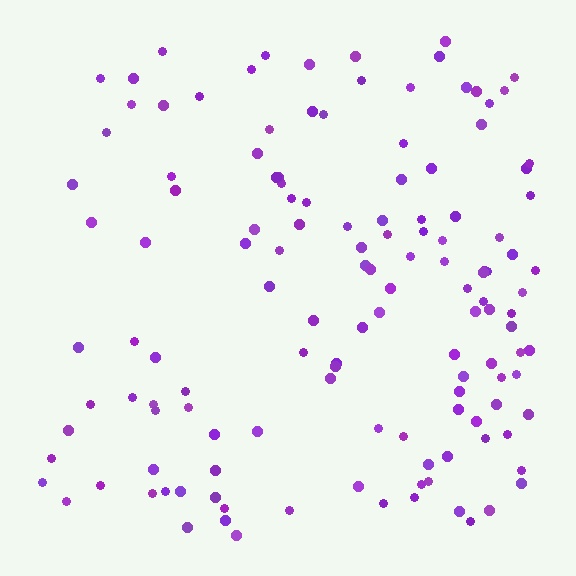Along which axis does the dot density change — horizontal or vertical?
Horizontal.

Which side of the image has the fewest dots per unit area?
The left.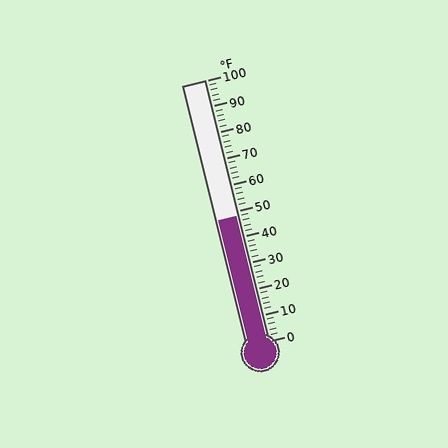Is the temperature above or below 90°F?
The temperature is below 90°F.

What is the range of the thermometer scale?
The thermometer scale ranges from 0°F to 100°F.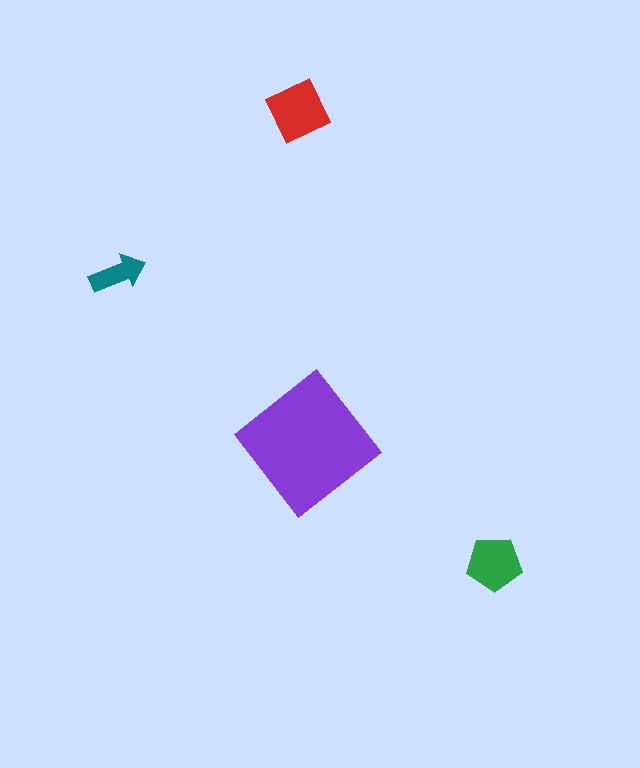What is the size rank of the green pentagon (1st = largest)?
3rd.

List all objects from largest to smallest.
The purple diamond, the red diamond, the green pentagon, the teal arrow.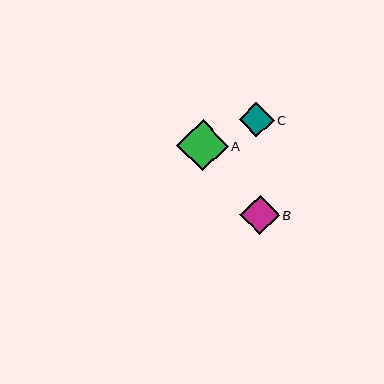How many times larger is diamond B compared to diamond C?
Diamond B is approximately 1.1 times the size of diamond C.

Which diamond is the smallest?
Diamond C is the smallest with a size of approximately 35 pixels.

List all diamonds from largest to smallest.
From largest to smallest: A, B, C.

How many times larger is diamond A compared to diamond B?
Diamond A is approximately 1.3 times the size of diamond B.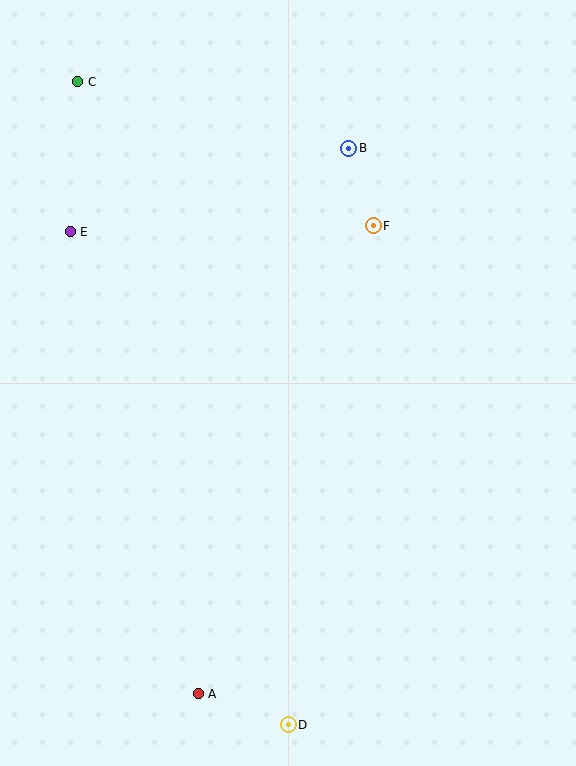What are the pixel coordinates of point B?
Point B is at (349, 148).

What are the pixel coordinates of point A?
Point A is at (198, 694).